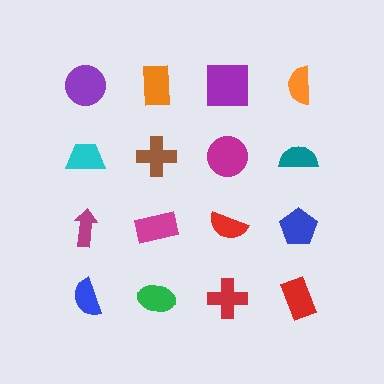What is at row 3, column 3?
A red semicircle.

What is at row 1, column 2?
An orange rectangle.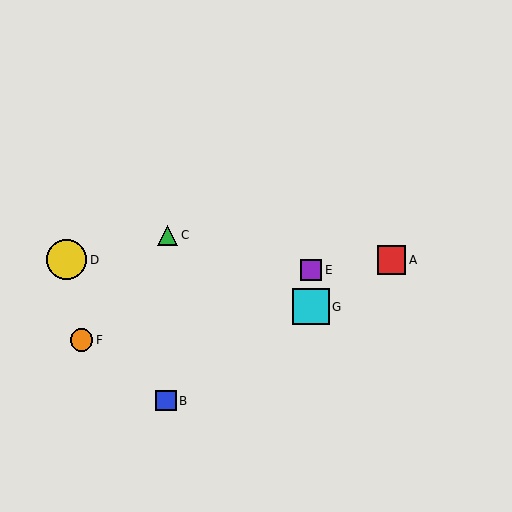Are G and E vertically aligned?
Yes, both are at x≈311.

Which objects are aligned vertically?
Objects E, G are aligned vertically.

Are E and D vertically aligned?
No, E is at x≈311 and D is at x≈67.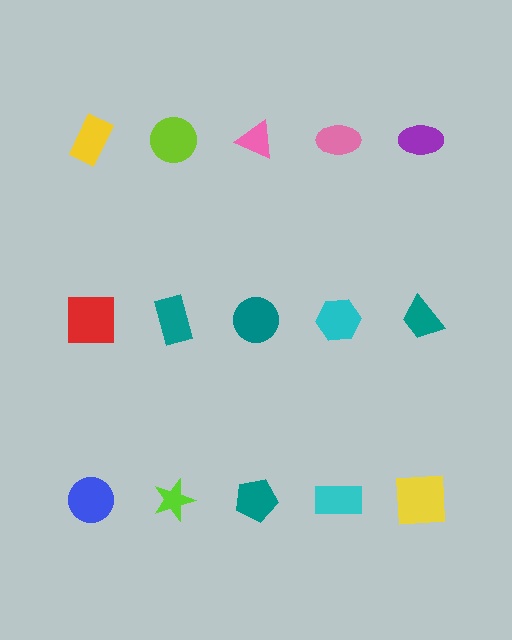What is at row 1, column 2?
A lime circle.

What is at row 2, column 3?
A teal circle.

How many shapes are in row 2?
5 shapes.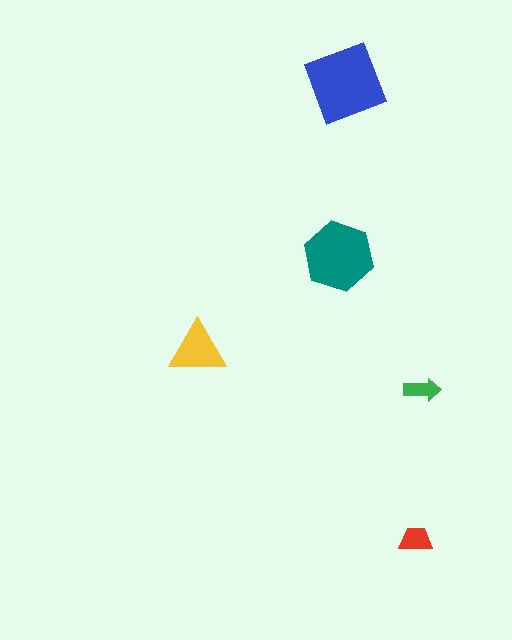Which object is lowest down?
The red trapezoid is bottommost.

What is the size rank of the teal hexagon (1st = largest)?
2nd.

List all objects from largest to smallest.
The blue diamond, the teal hexagon, the yellow triangle, the red trapezoid, the green arrow.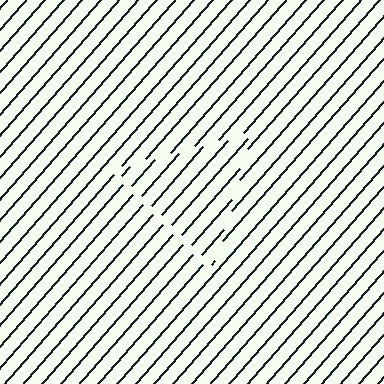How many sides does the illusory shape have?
3 sides — the line-ends trace a triangle.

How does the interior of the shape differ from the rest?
The interior of the shape contains the same grating, shifted by half a period — the contour is defined by the phase discontinuity where line-ends from the inner and outer gratings abut.